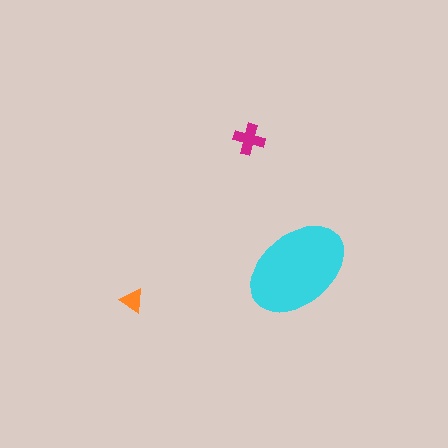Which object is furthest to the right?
The cyan ellipse is rightmost.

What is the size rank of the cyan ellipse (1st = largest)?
1st.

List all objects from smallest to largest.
The orange triangle, the magenta cross, the cyan ellipse.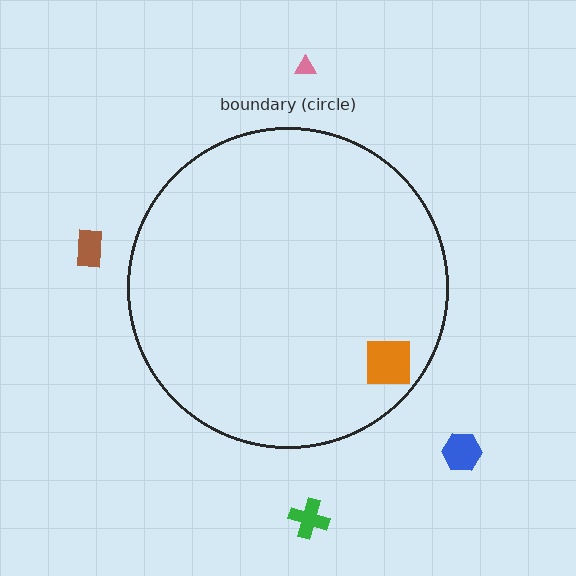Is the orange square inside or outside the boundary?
Inside.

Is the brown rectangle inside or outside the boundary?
Outside.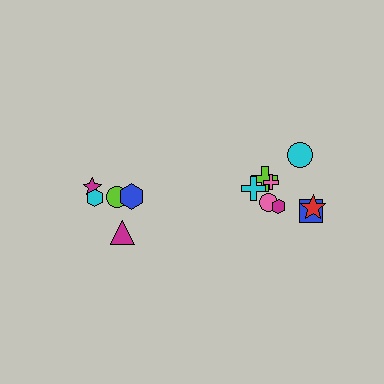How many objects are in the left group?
There are 5 objects.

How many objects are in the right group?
There are 8 objects.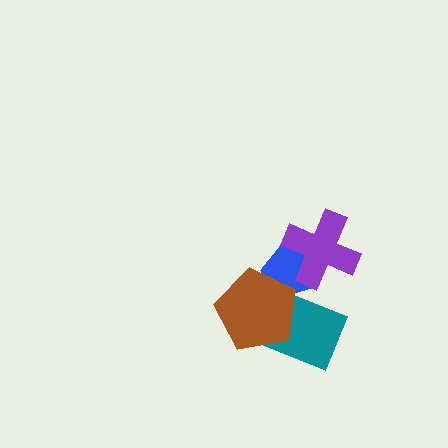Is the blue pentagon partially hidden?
Yes, it is partially covered by another shape.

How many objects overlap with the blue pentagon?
3 objects overlap with the blue pentagon.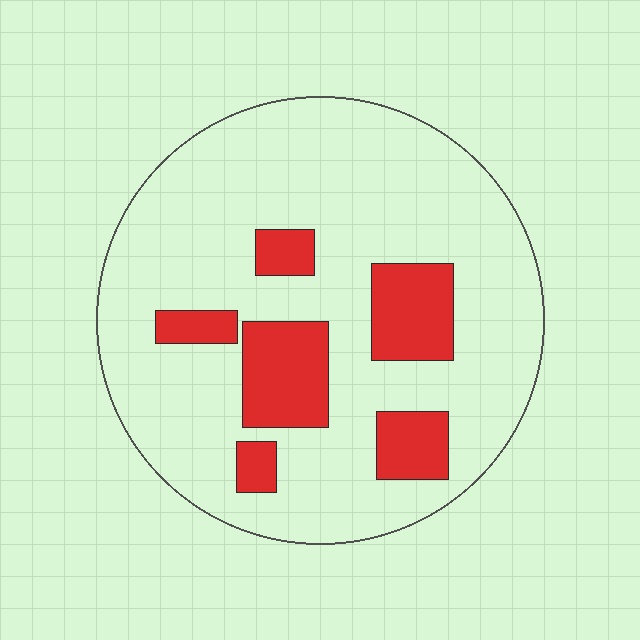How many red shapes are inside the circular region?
6.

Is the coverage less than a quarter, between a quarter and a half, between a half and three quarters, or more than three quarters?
Less than a quarter.